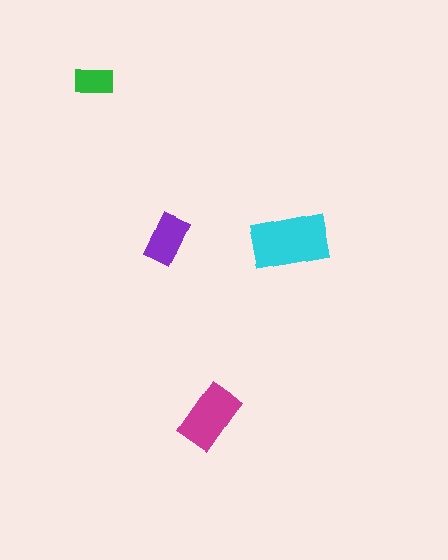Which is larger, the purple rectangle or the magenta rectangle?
The magenta one.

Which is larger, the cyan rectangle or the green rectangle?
The cyan one.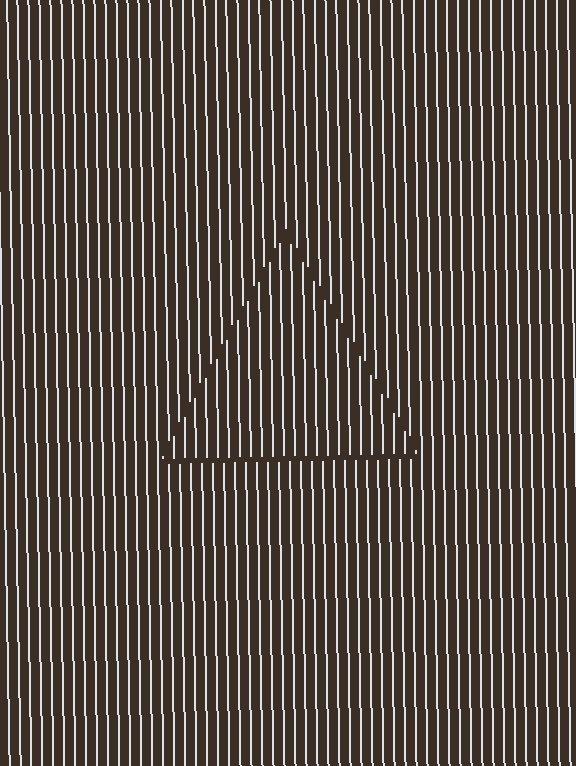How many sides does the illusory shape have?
3 sides — the line-ends trace a triangle.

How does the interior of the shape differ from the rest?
The interior of the shape contains the same grating, shifted by half a period — the contour is defined by the phase discontinuity where line-ends from the inner and outer gratings abut.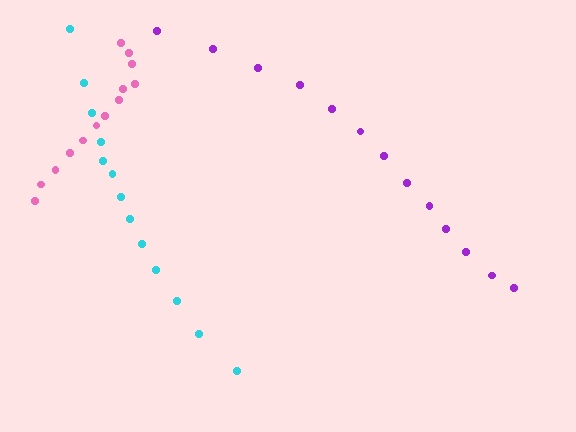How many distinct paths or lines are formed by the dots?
There are 3 distinct paths.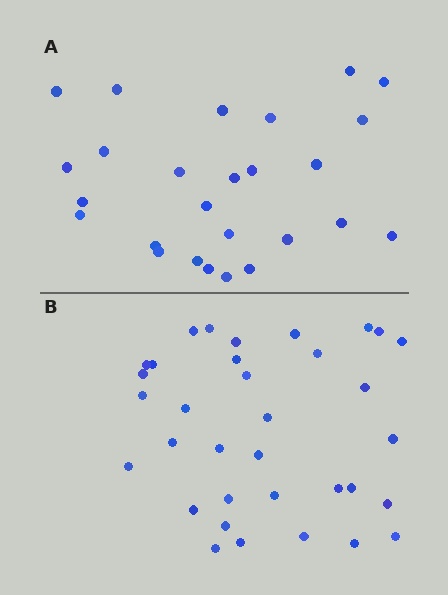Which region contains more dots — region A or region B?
Region B (the bottom region) has more dots.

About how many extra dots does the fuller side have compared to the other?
Region B has roughly 8 or so more dots than region A.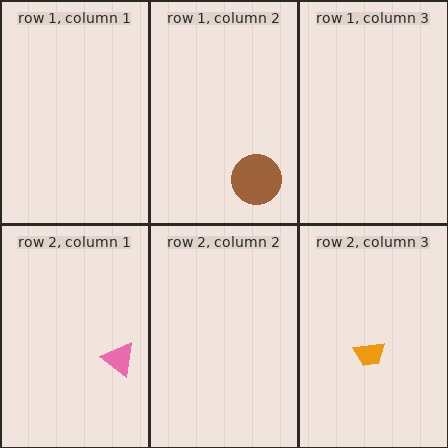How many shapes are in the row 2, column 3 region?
1.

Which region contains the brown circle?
The row 1, column 2 region.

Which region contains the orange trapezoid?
The row 2, column 3 region.